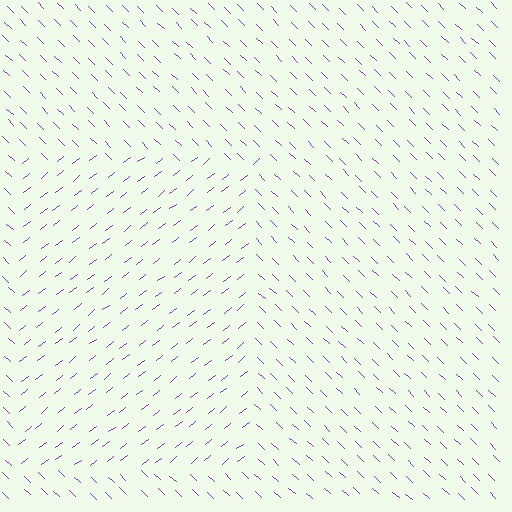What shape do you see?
I see a rectangle.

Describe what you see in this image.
The image is filled with small purple line segments. A rectangle region in the image has lines oriented differently from the surrounding lines, creating a visible texture boundary.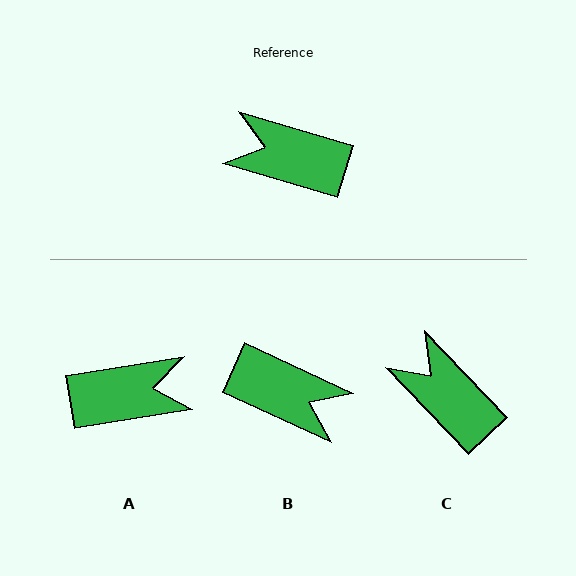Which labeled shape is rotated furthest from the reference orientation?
B, about 172 degrees away.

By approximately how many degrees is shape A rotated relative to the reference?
Approximately 154 degrees clockwise.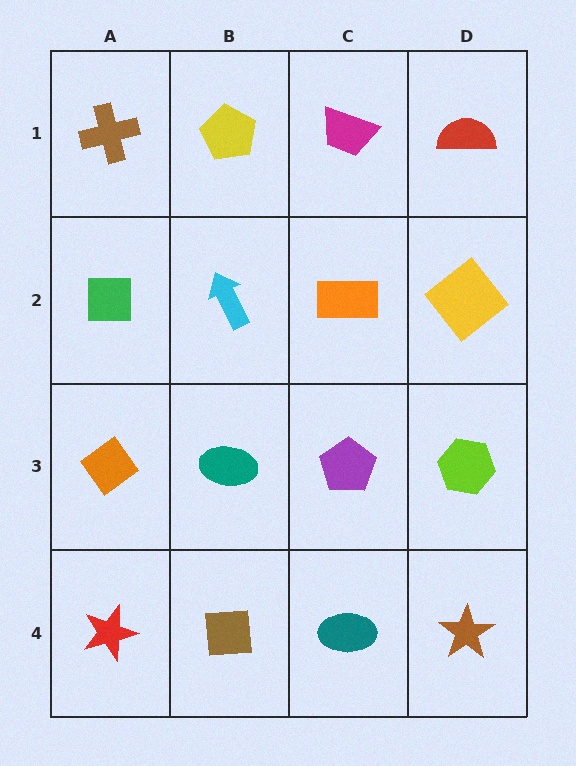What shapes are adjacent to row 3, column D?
A yellow diamond (row 2, column D), a brown star (row 4, column D), a purple pentagon (row 3, column C).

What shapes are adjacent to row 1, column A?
A green square (row 2, column A), a yellow pentagon (row 1, column B).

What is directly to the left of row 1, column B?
A brown cross.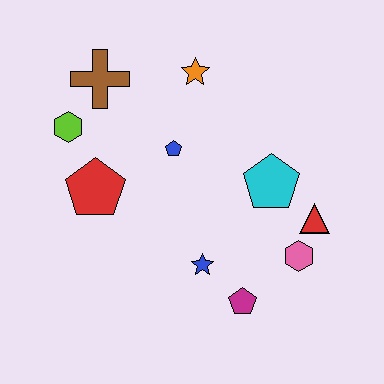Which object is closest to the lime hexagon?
The brown cross is closest to the lime hexagon.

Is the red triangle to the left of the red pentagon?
No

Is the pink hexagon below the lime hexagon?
Yes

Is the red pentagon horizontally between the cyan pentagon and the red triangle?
No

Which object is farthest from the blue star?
The brown cross is farthest from the blue star.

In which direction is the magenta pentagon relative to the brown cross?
The magenta pentagon is below the brown cross.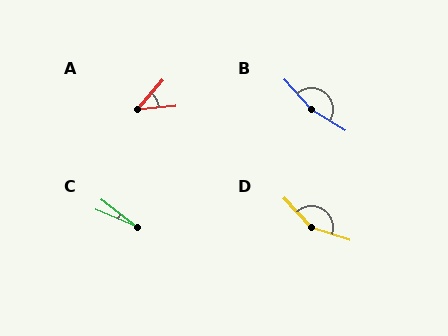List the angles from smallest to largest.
C (15°), A (44°), D (151°), B (164°).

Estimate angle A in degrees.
Approximately 44 degrees.